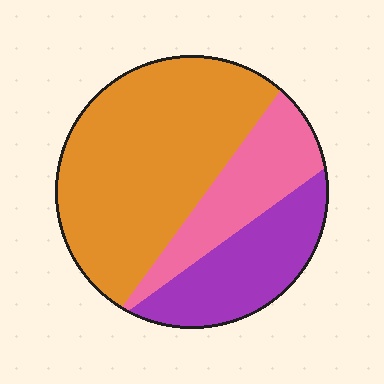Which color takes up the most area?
Orange, at roughly 55%.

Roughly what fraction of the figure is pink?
Pink covers 21% of the figure.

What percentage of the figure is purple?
Purple takes up less than a quarter of the figure.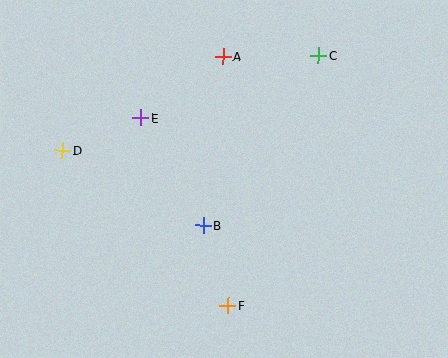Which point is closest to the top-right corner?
Point C is closest to the top-right corner.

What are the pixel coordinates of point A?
Point A is at (223, 57).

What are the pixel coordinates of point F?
Point F is at (228, 306).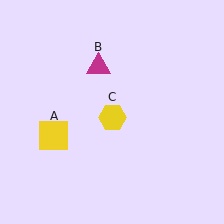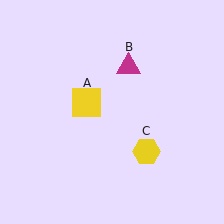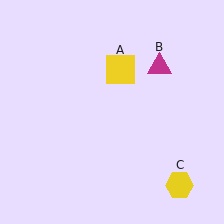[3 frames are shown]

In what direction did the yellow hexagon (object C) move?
The yellow hexagon (object C) moved down and to the right.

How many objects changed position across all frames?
3 objects changed position: yellow square (object A), magenta triangle (object B), yellow hexagon (object C).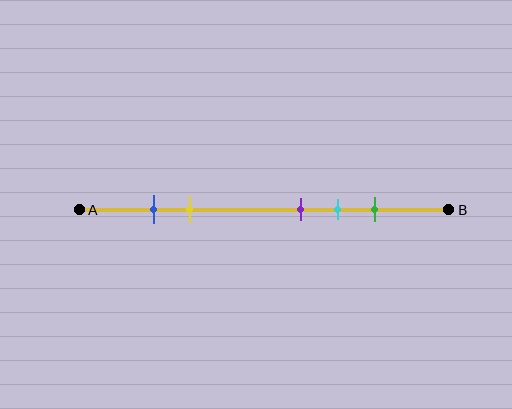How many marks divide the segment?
There are 5 marks dividing the segment.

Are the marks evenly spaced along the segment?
No, the marks are not evenly spaced.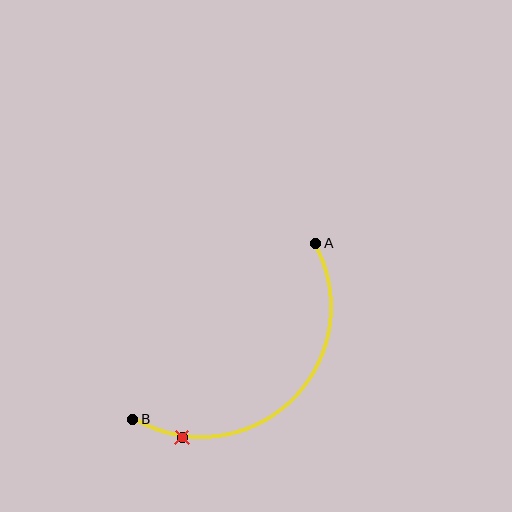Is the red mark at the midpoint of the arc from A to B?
No. The red mark lies on the arc but is closer to endpoint B. The arc midpoint would be at the point on the curve equidistant along the arc from both A and B.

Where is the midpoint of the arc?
The arc midpoint is the point on the curve farthest from the straight line joining A and B. It sits below and to the right of that line.